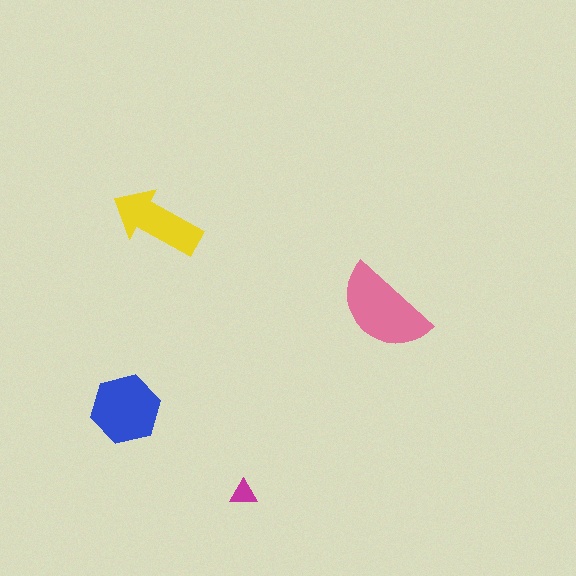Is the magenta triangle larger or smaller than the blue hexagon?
Smaller.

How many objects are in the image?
There are 4 objects in the image.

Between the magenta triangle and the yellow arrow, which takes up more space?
The yellow arrow.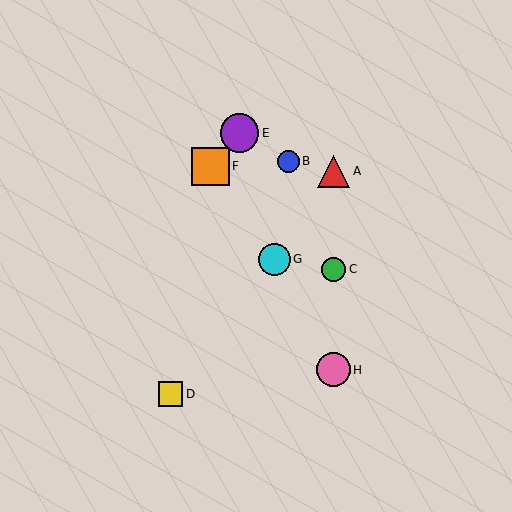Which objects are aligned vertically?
Objects A, C, H are aligned vertically.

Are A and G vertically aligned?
No, A is at x≈334 and G is at x≈275.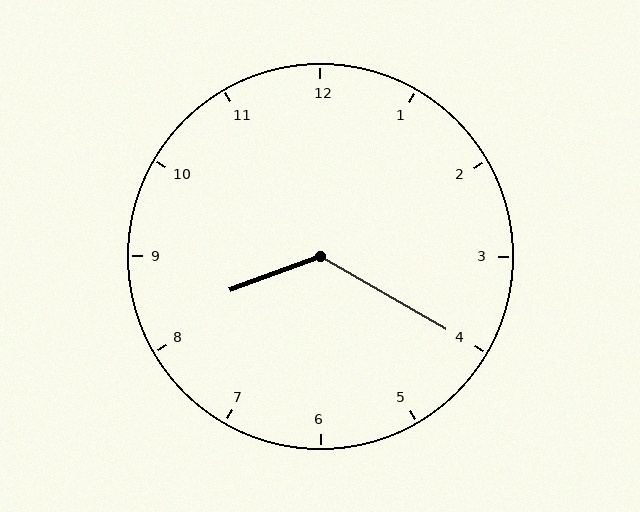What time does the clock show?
8:20.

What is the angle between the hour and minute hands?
Approximately 130 degrees.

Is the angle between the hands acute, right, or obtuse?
It is obtuse.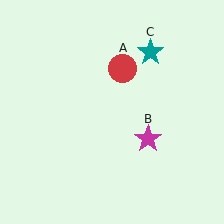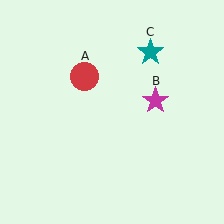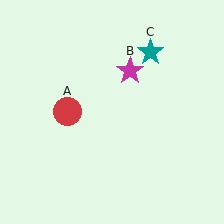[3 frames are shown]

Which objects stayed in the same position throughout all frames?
Teal star (object C) remained stationary.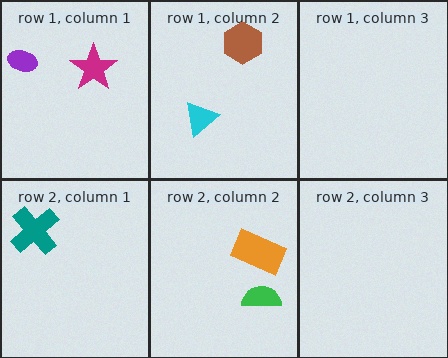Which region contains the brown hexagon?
The row 1, column 2 region.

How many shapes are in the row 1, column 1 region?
2.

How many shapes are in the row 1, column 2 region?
2.